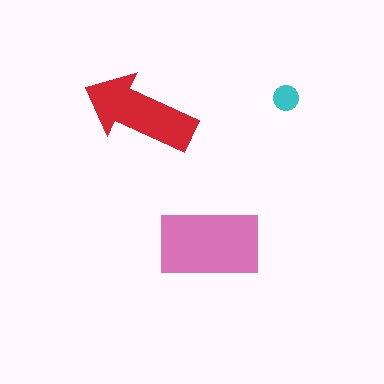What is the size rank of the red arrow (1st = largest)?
2nd.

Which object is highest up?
The cyan circle is topmost.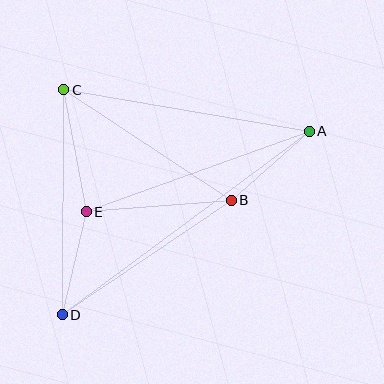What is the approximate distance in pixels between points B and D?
The distance between B and D is approximately 204 pixels.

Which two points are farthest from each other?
Points A and D are farthest from each other.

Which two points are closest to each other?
Points A and B are closest to each other.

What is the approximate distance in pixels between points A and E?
The distance between A and E is approximately 237 pixels.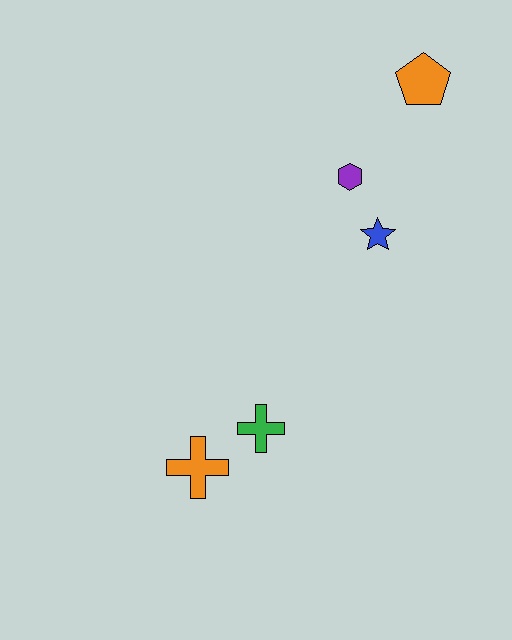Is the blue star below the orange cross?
No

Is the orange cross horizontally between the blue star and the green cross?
No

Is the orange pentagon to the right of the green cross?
Yes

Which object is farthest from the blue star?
The orange cross is farthest from the blue star.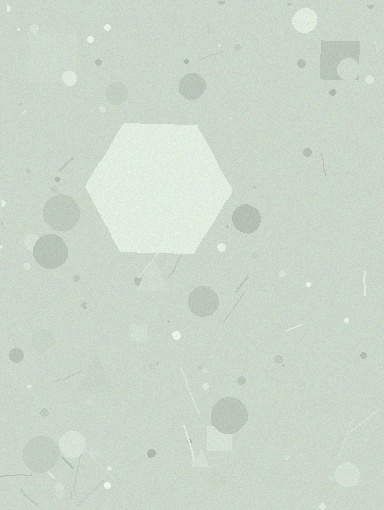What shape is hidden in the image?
A hexagon is hidden in the image.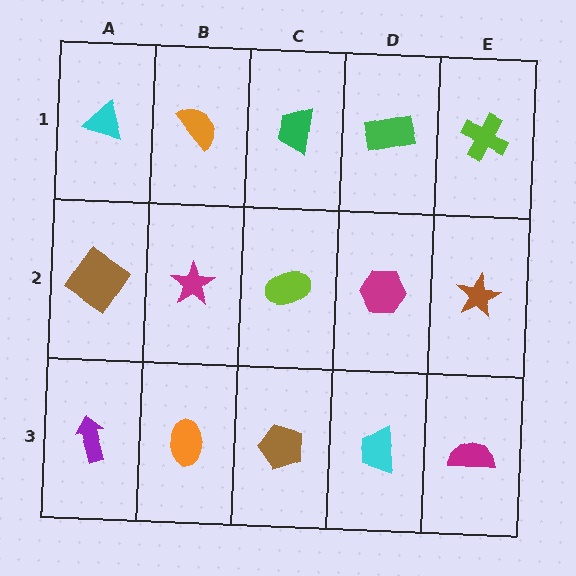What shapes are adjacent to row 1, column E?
A brown star (row 2, column E), a green rectangle (row 1, column D).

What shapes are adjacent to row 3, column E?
A brown star (row 2, column E), a cyan trapezoid (row 3, column D).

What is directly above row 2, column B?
An orange semicircle.